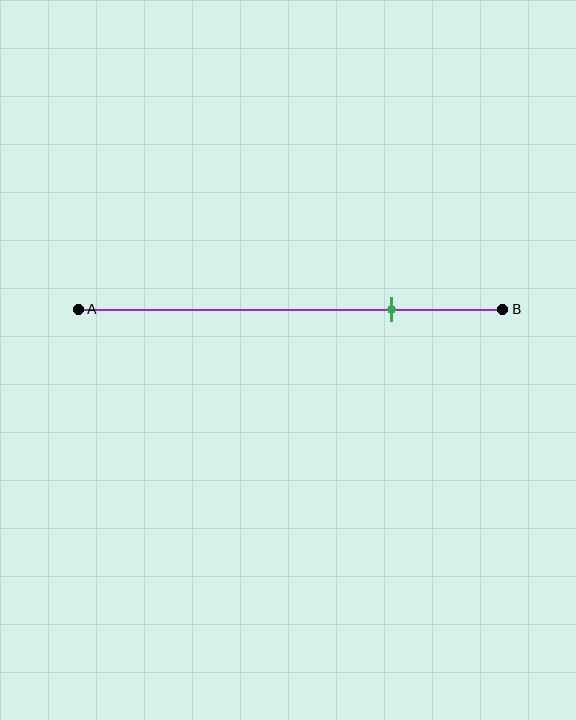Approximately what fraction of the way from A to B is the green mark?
The green mark is approximately 75% of the way from A to B.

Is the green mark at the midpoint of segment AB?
No, the mark is at about 75% from A, not at the 50% midpoint.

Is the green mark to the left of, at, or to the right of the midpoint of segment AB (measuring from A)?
The green mark is to the right of the midpoint of segment AB.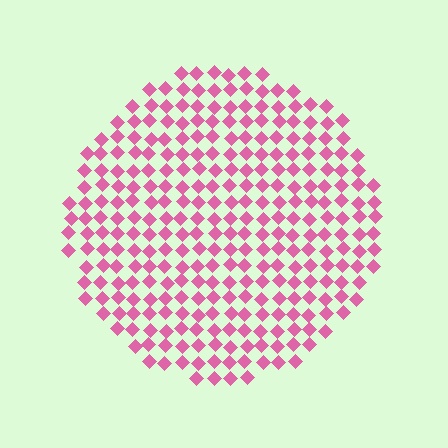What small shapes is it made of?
It is made of small diamonds.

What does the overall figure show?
The overall figure shows a circle.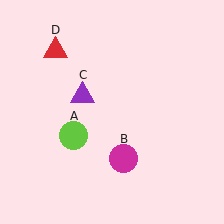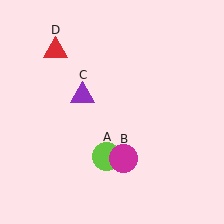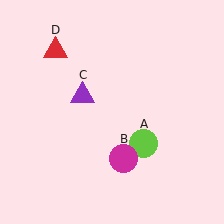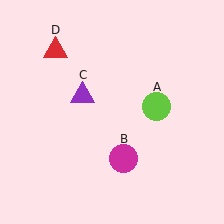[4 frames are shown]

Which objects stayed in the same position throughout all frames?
Magenta circle (object B) and purple triangle (object C) and red triangle (object D) remained stationary.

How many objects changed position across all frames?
1 object changed position: lime circle (object A).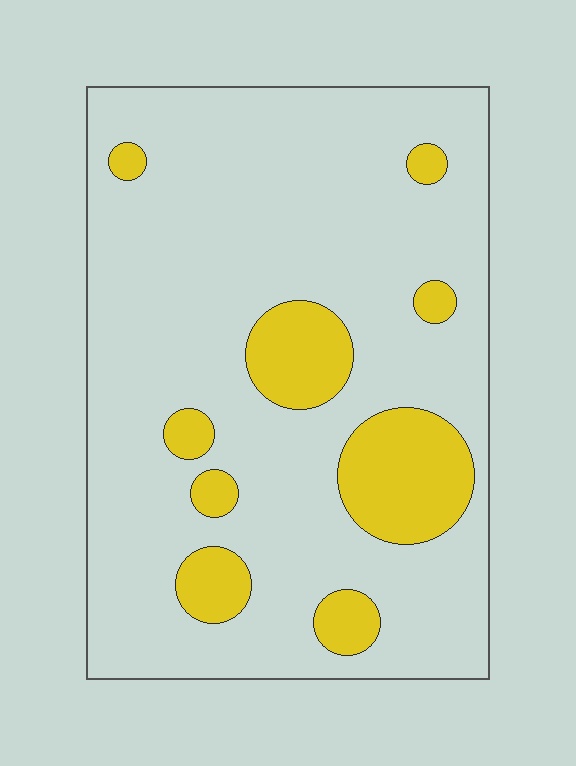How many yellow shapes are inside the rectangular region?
9.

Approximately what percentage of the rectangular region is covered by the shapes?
Approximately 15%.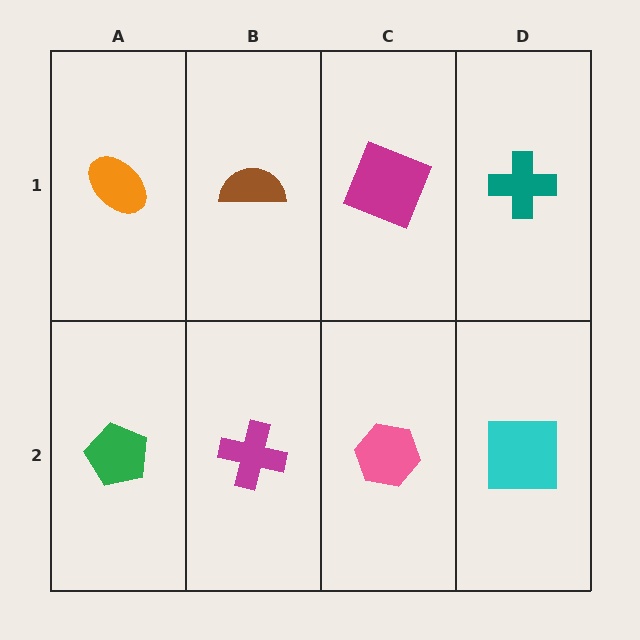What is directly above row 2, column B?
A brown semicircle.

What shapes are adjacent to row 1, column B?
A magenta cross (row 2, column B), an orange ellipse (row 1, column A), a magenta square (row 1, column C).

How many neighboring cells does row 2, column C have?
3.